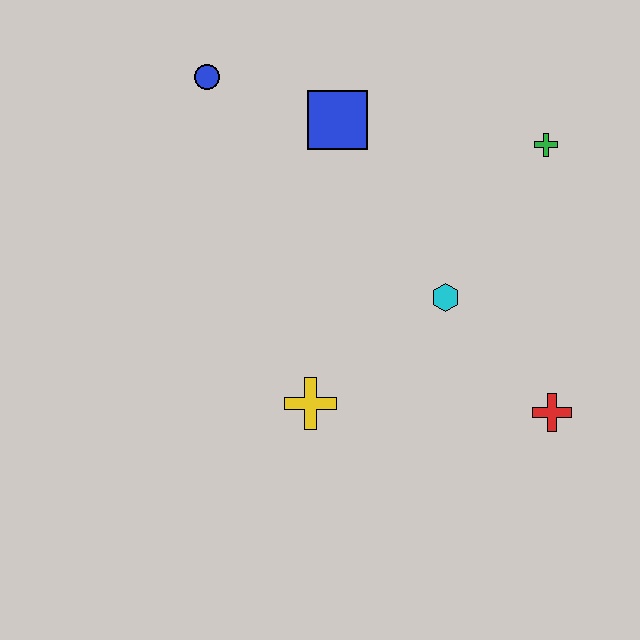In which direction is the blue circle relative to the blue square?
The blue circle is to the left of the blue square.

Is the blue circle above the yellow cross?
Yes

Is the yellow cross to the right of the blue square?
No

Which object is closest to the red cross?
The cyan hexagon is closest to the red cross.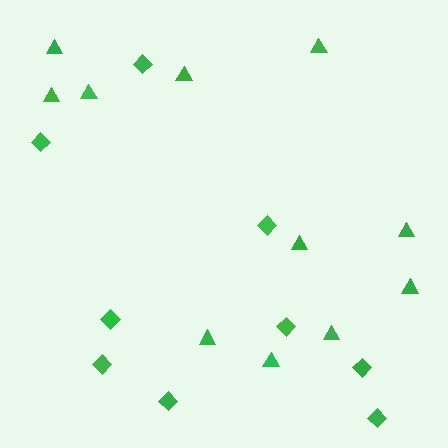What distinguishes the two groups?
There are 2 groups: one group of triangles (11) and one group of diamonds (9).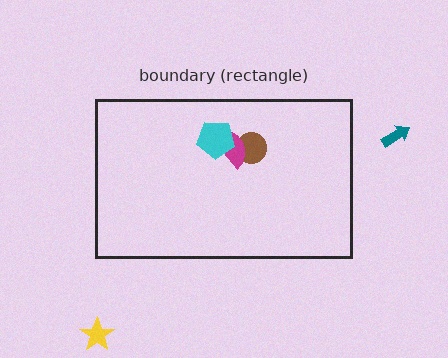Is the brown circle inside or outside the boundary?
Inside.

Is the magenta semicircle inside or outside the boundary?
Inside.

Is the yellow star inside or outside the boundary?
Outside.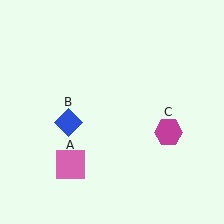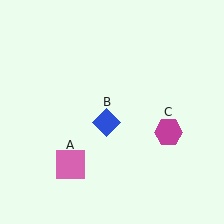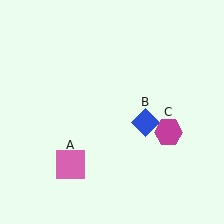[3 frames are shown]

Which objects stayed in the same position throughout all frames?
Pink square (object A) and magenta hexagon (object C) remained stationary.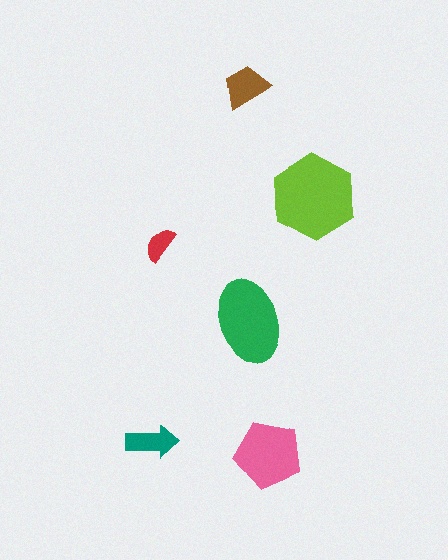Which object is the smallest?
The red semicircle.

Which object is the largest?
The lime hexagon.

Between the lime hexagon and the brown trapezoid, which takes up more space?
The lime hexagon.